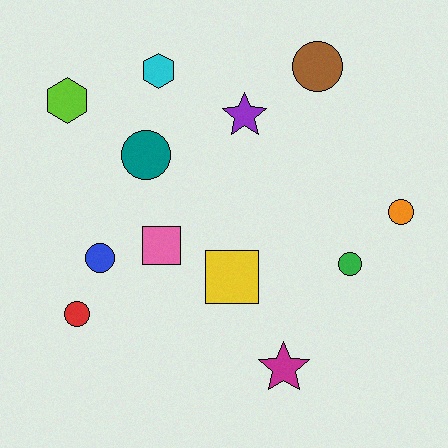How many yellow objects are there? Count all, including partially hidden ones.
There is 1 yellow object.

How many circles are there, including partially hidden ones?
There are 6 circles.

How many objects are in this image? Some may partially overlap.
There are 12 objects.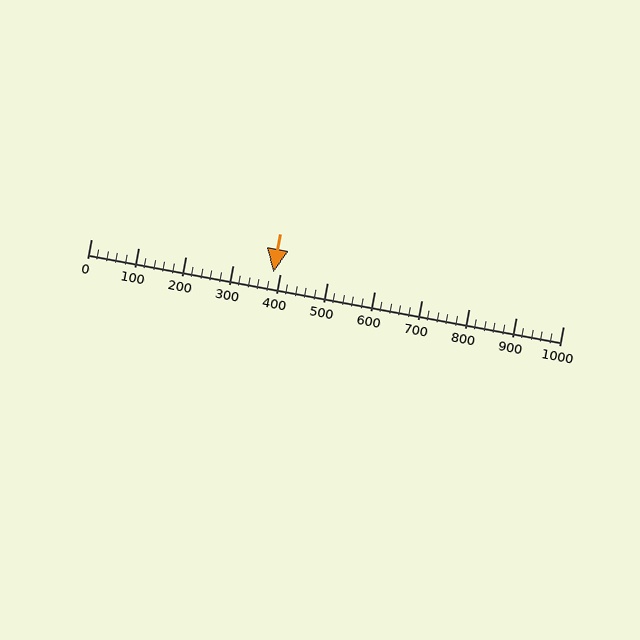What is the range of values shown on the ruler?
The ruler shows values from 0 to 1000.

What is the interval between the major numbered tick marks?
The major tick marks are spaced 100 units apart.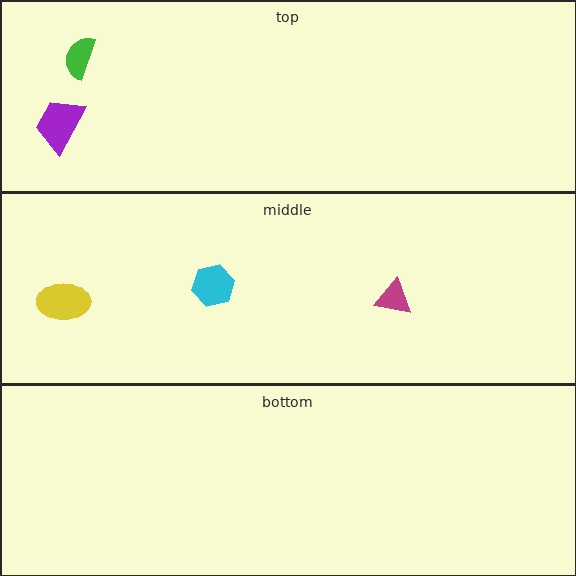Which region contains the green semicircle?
The top region.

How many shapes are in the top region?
2.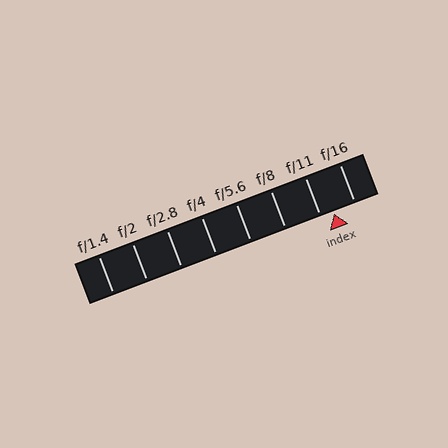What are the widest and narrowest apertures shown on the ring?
The widest aperture shown is f/1.4 and the narrowest is f/16.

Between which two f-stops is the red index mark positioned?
The index mark is between f/11 and f/16.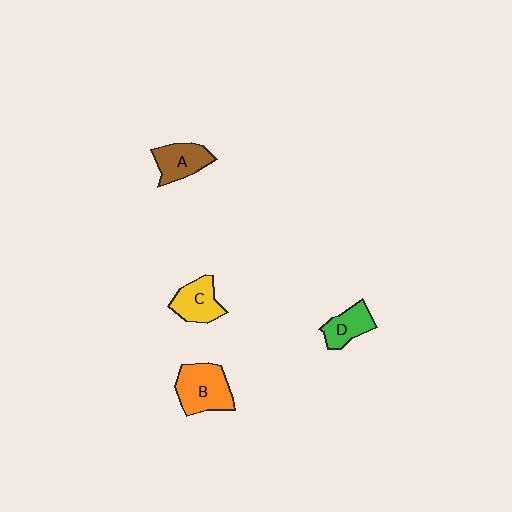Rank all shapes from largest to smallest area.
From largest to smallest: B (orange), C (yellow), A (brown), D (green).